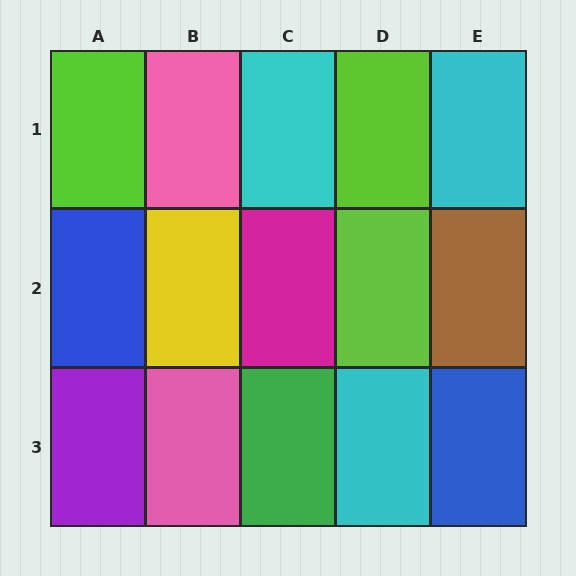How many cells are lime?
3 cells are lime.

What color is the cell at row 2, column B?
Yellow.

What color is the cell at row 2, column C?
Magenta.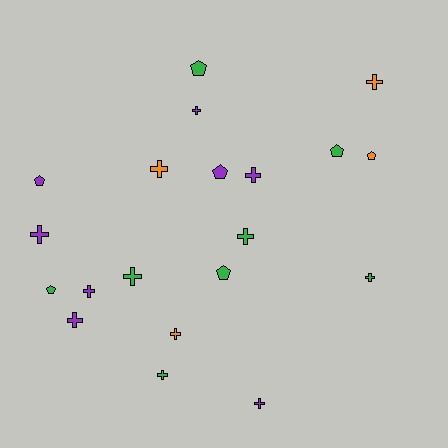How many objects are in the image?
There are 20 objects.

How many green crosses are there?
There are 4 green crosses.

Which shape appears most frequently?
Cross, with 13 objects.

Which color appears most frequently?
Green, with 8 objects.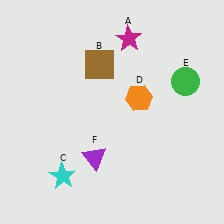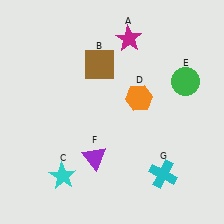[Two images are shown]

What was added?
A cyan cross (G) was added in Image 2.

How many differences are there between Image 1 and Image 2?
There is 1 difference between the two images.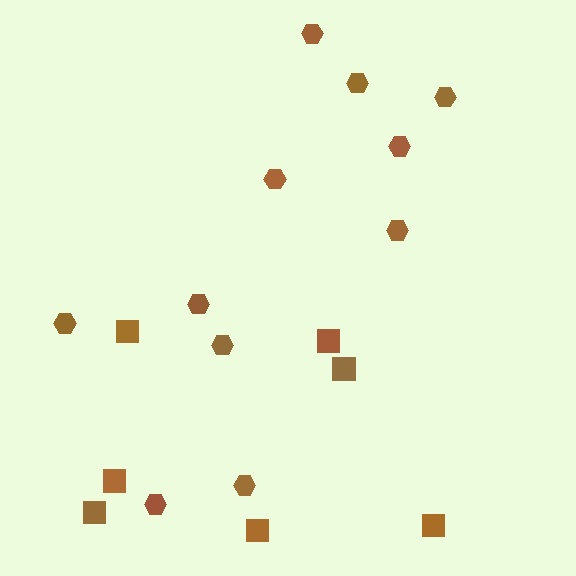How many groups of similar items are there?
There are 2 groups: one group of squares (7) and one group of hexagons (11).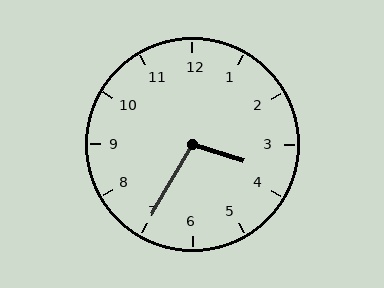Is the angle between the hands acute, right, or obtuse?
It is obtuse.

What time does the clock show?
3:35.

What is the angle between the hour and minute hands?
Approximately 102 degrees.